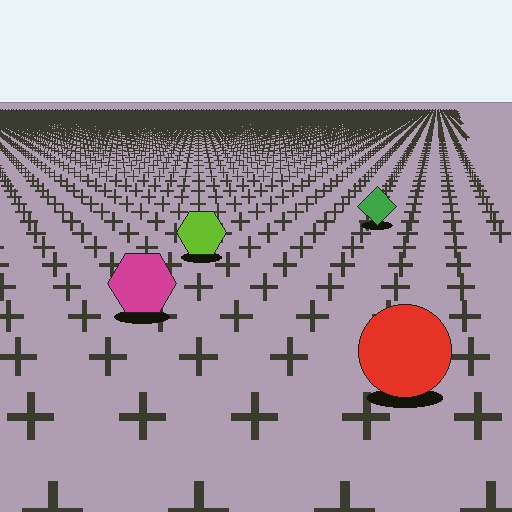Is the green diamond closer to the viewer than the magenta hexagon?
No. The magenta hexagon is closer — you can tell from the texture gradient: the ground texture is coarser near it.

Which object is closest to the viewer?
The red circle is closest. The texture marks near it are larger and more spread out.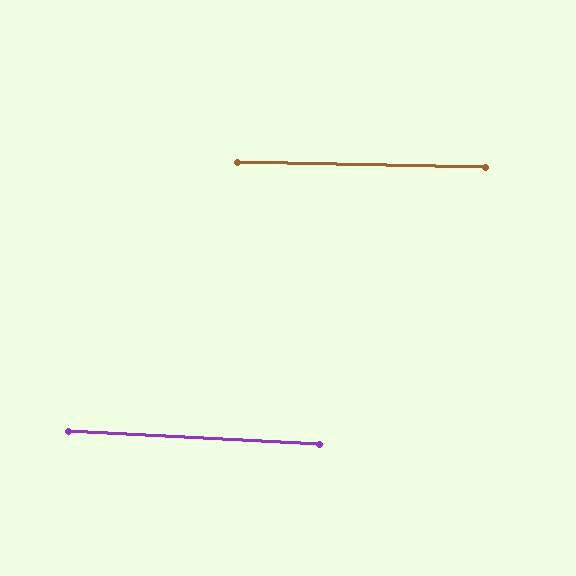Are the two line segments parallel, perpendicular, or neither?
Parallel — their directions differ by only 1.8°.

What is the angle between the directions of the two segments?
Approximately 2 degrees.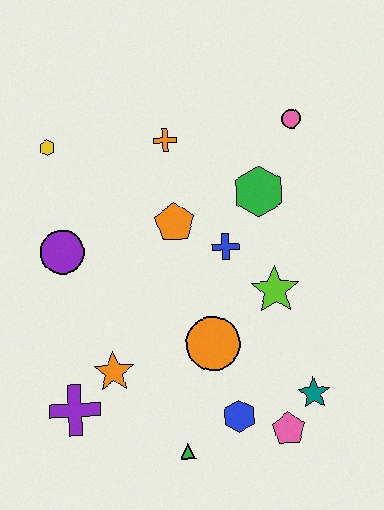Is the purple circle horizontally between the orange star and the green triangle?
No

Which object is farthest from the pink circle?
The purple cross is farthest from the pink circle.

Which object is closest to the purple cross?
The orange star is closest to the purple cross.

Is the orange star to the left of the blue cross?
Yes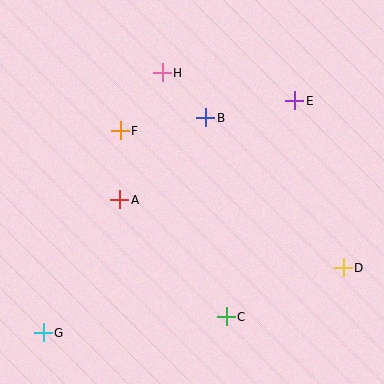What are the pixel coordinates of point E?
Point E is at (295, 101).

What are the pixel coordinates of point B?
Point B is at (206, 118).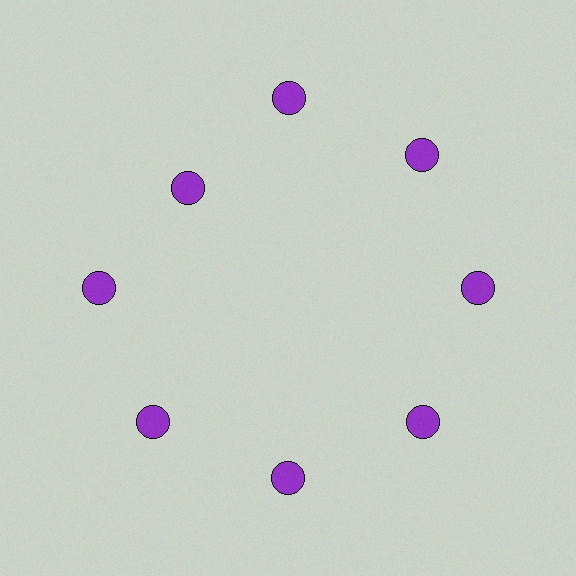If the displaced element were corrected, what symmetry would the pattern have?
It would have 8-fold rotational symmetry — the pattern would map onto itself every 45 degrees.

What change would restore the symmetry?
The symmetry would be restored by moving it outward, back onto the ring so that all 8 circles sit at equal angles and equal distance from the center.